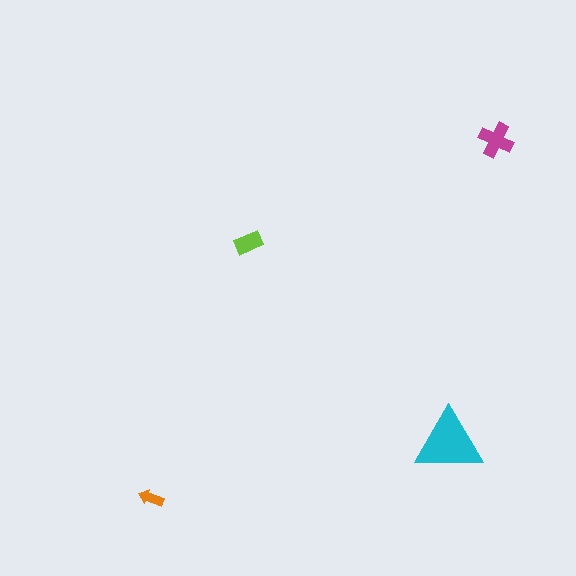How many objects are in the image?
There are 4 objects in the image.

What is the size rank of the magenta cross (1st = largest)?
2nd.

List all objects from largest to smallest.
The cyan triangle, the magenta cross, the lime rectangle, the orange arrow.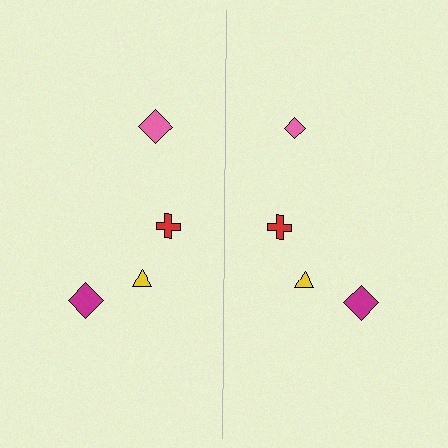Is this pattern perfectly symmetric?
No, the pattern is not perfectly symmetric. The pink diamond on the right side has a different size than its mirror counterpart.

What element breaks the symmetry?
The pink diamond on the right side has a different size than its mirror counterpart.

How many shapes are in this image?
There are 8 shapes in this image.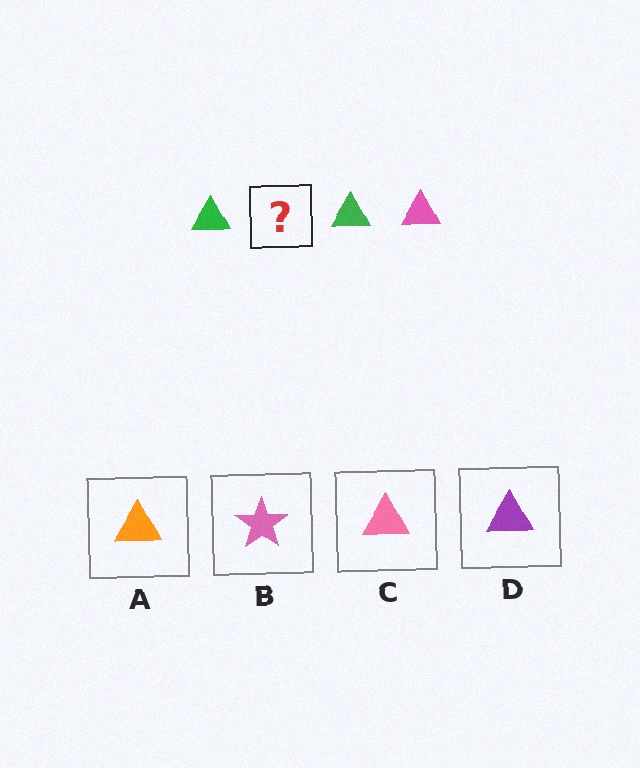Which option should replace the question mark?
Option C.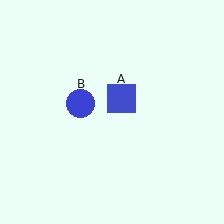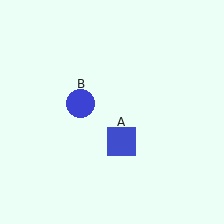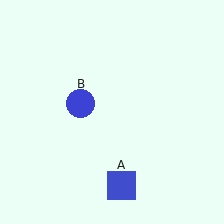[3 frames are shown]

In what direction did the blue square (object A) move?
The blue square (object A) moved down.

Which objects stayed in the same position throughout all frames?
Blue circle (object B) remained stationary.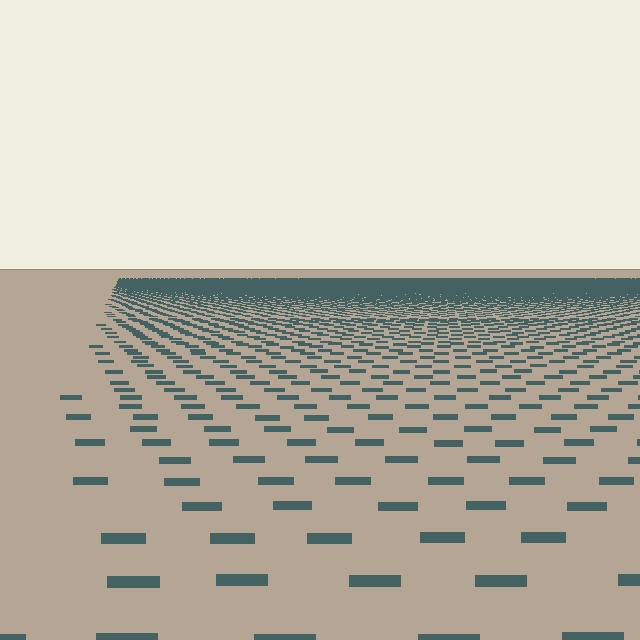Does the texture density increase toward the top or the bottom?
Density increases toward the top.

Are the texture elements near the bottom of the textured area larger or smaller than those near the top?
Larger. Near the bottom, elements are closer to the viewer and appear at a bigger on-screen size.